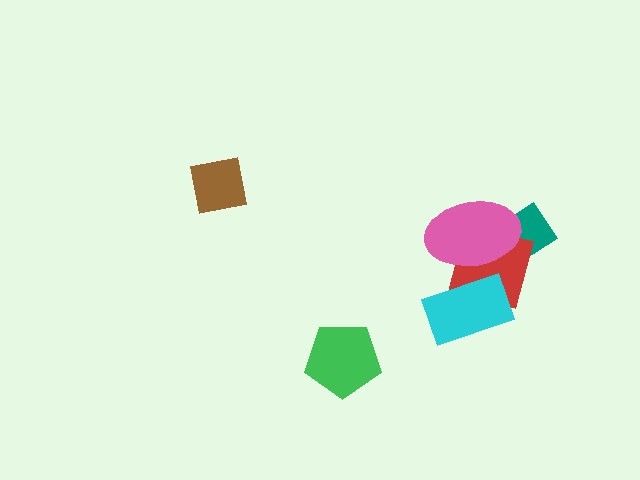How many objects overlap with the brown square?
0 objects overlap with the brown square.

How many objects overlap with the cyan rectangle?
2 objects overlap with the cyan rectangle.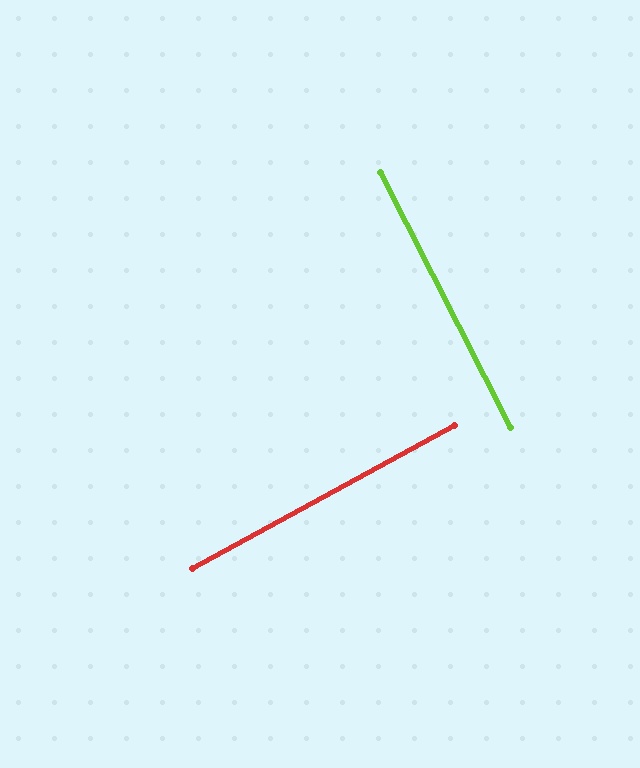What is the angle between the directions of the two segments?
Approximately 88 degrees.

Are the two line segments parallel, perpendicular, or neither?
Perpendicular — they meet at approximately 88°.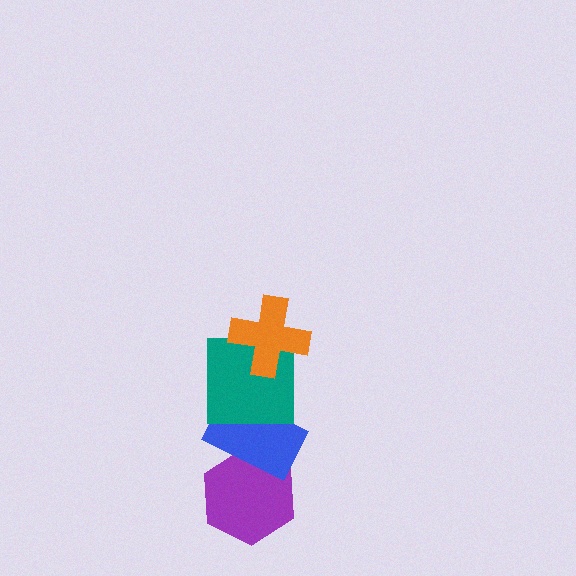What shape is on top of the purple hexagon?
The blue rectangle is on top of the purple hexagon.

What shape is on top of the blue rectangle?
The teal square is on top of the blue rectangle.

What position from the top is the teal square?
The teal square is 2nd from the top.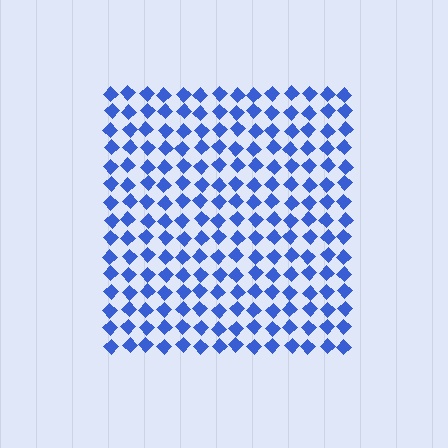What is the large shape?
The large shape is a square.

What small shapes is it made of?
It is made of small diamonds.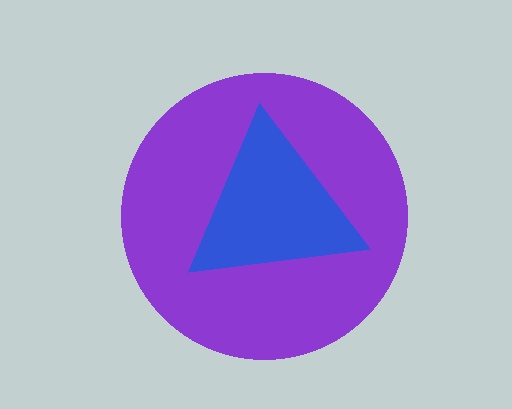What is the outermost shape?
The purple circle.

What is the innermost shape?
The blue triangle.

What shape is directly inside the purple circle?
The blue triangle.